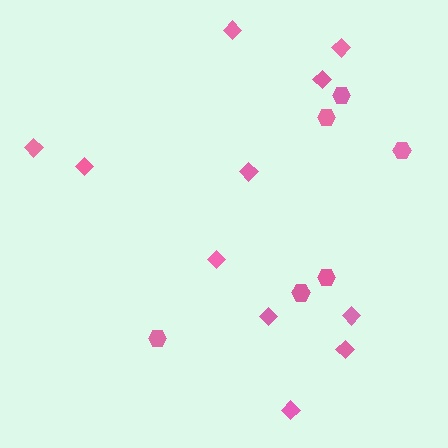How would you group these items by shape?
There are 2 groups: one group of hexagons (6) and one group of diamonds (11).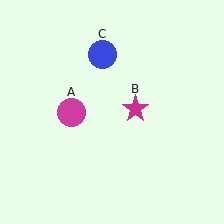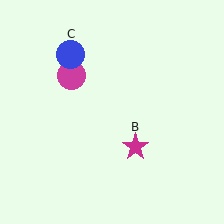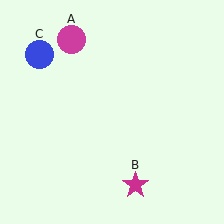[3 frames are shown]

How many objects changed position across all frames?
3 objects changed position: magenta circle (object A), magenta star (object B), blue circle (object C).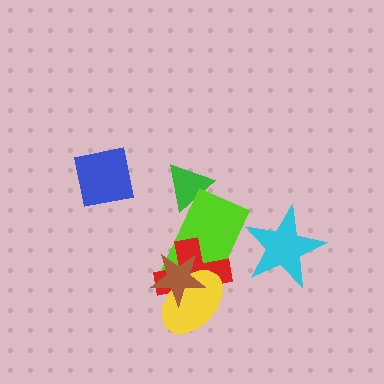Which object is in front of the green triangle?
The lime rectangle is in front of the green triangle.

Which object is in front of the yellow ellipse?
The brown star is in front of the yellow ellipse.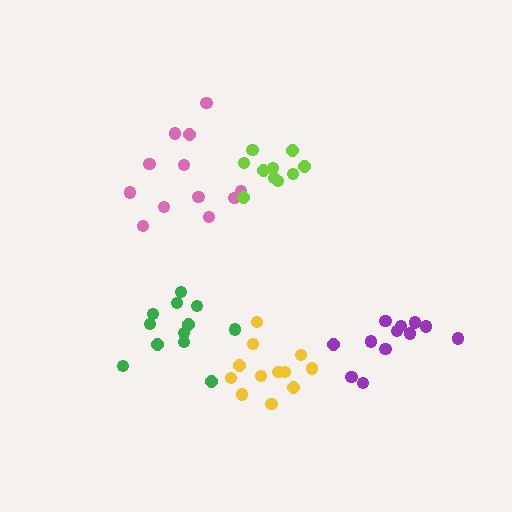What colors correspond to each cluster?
The clusters are colored: pink, green, lime, purple, yellow.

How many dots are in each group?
Group 1: 12 dots, Group 2: 12 dots, Group 3: 10 dots, Group 4: 12 dots, Group 5: 12 dots (58 total).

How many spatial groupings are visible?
There are 5 spatial groupings.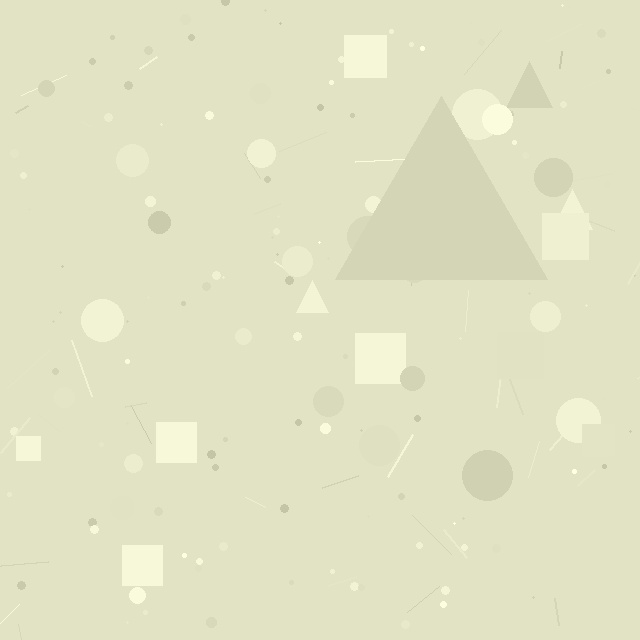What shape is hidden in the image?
A triangle is hidden in the image.